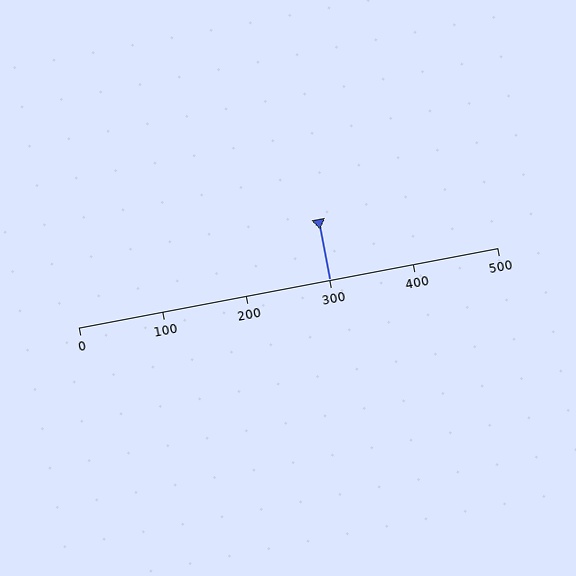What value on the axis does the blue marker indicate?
The marker indicates approximately 300.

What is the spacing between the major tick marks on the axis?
The major ticks are spaced 100 apart.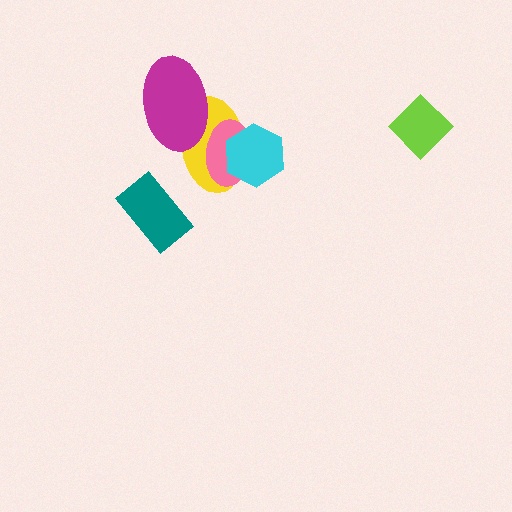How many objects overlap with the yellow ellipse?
3 objects overlap with the yellow ellipse.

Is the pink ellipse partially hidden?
Yes, it is partially covered by another shape.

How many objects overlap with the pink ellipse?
3 objects overlap with the pink ellipse.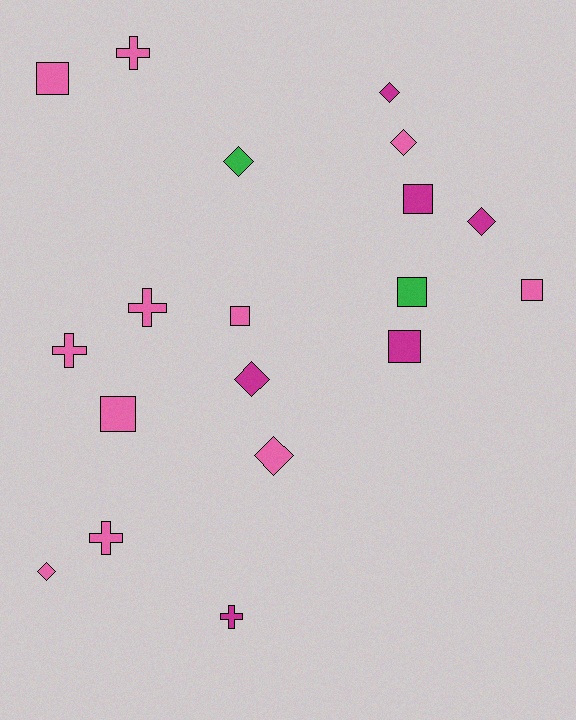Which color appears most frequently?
Pink, with 11 objects.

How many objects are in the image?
There are 19 objects.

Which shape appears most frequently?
Diamond, with 7 objects.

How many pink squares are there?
There are 4 pink squares.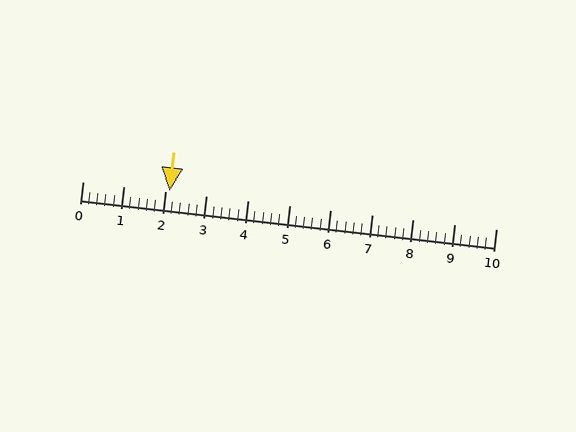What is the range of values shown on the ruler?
The ruler shows values from 0 to 10.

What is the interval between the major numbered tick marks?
The major tick marks are spaced 1 units apart.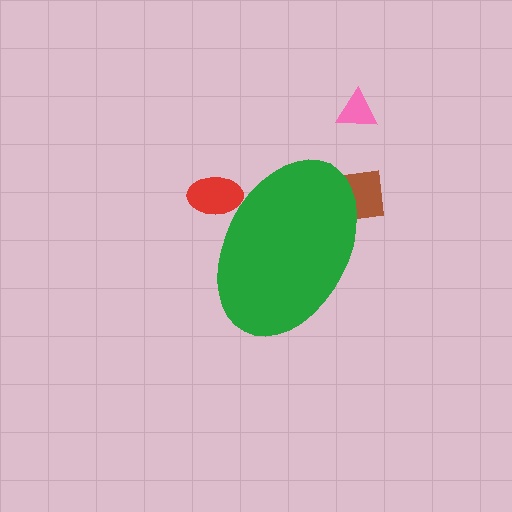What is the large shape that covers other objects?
A green ellipse.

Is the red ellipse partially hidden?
Yes, the red ellipse is partially hidden behind the green ellipse.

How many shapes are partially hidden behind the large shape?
2 shapes are partially hidden.